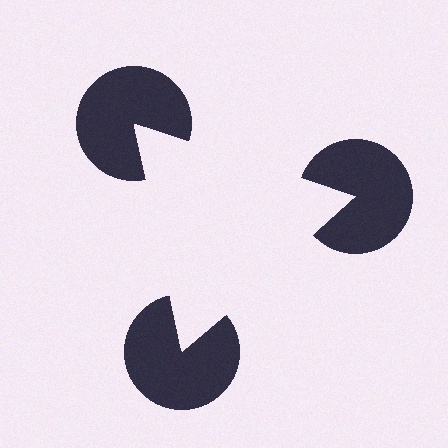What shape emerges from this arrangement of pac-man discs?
An illusory triangle — its edges are inferred from the aligned wedge cuts in the pac-man discs, not physically drawn.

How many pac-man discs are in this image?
There are 3 — one at each vertex of the illusory triangle.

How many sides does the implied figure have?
3 sides.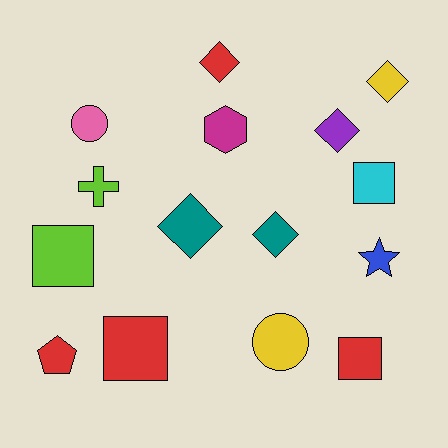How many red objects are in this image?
There are 4 red objects.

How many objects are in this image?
There are 15 objects.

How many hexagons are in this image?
There is 1 hexagon.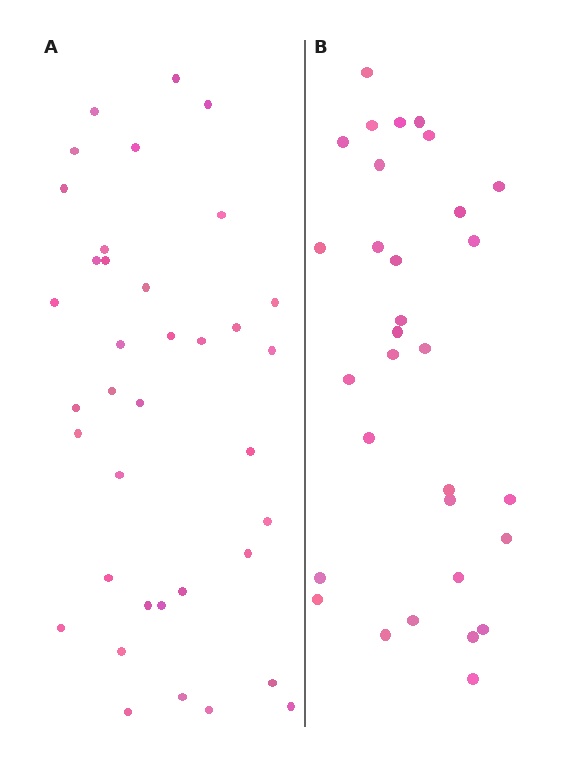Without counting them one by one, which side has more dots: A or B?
Region A (the left region) has more dots.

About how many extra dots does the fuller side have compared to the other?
Region A has about 6 more dots than region B.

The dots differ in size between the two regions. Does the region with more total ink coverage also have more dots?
No. Region B has more total ink coverage because its dots are larger, but region A actually contains more individual dots. Total area can be misleading — the number of items is what matters here.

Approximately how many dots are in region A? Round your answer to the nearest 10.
About 40 dots. (The exact count is 37, which rounds to 40.)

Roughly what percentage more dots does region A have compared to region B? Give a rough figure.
About 20% more.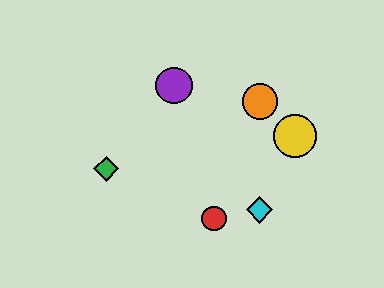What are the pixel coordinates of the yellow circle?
The yellow circle is at (295, 136).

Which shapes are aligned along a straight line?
The blue diamond, the purple circle, the cyan diamond are aligned along a straight line.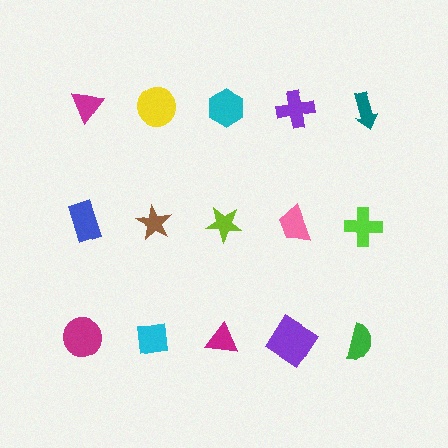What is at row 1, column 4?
A purple cross.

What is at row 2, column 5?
A lime cross.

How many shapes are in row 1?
5 shapes.